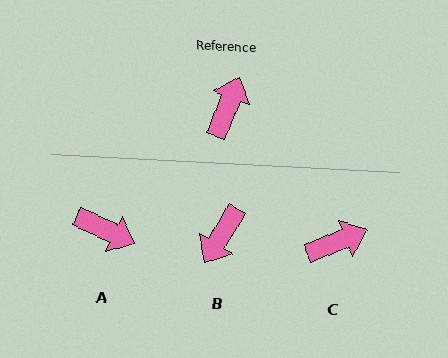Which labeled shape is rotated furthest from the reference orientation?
B, about 170 degrees away.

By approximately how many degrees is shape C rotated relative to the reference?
Approximately 47 degrees clockwise.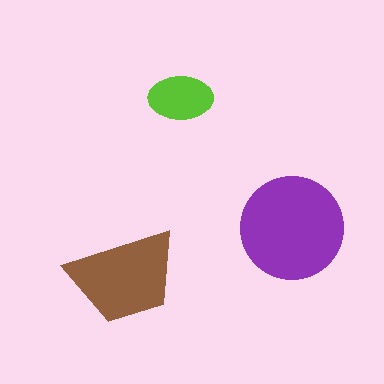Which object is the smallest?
The lime ellipse.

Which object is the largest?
The purple circle.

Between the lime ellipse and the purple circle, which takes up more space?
The purple circle.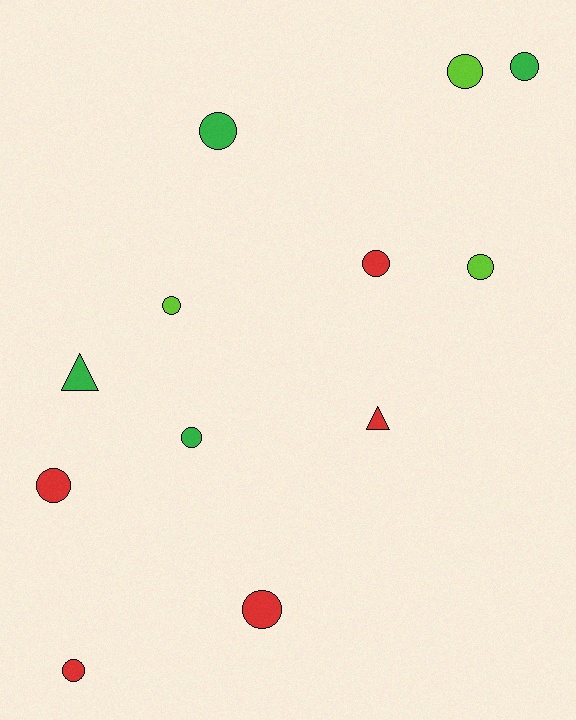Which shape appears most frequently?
Circle, with 10 objects.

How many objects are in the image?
There are 12 objects.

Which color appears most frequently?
Red, with 5 objects.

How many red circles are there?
There are 4 red circles.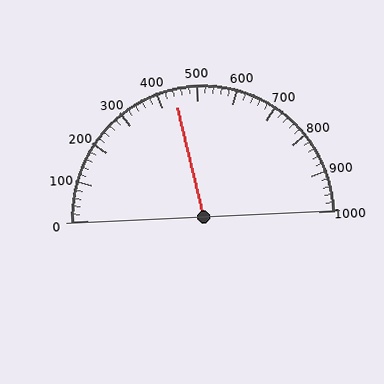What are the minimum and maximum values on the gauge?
The gauge ranges from 0 to 1000.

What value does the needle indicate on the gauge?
The needle indicates approximately 440.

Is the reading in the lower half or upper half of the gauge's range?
The reading is in the lower half of the range (0 to 1000).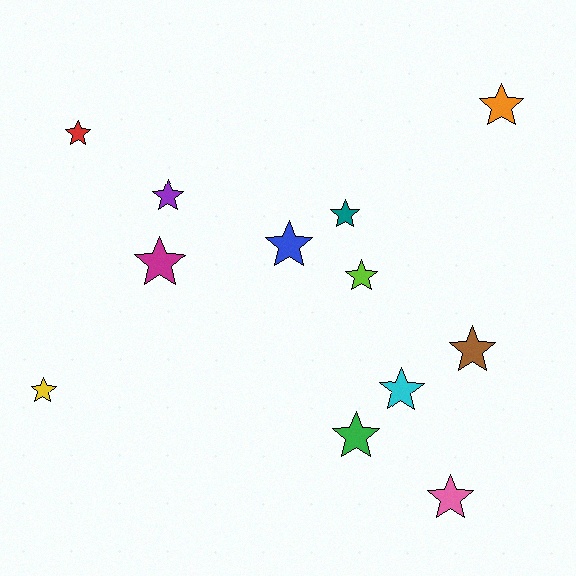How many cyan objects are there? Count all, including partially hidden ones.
There is 1 cyan object.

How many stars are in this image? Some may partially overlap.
There are 12 stars.